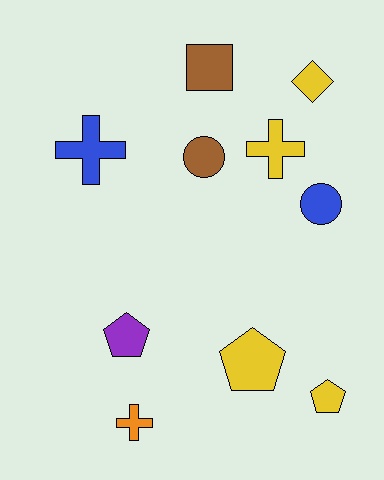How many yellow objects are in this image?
There are 4 yellow objects.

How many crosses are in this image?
There are 3 crosses.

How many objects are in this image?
There are 10 objects.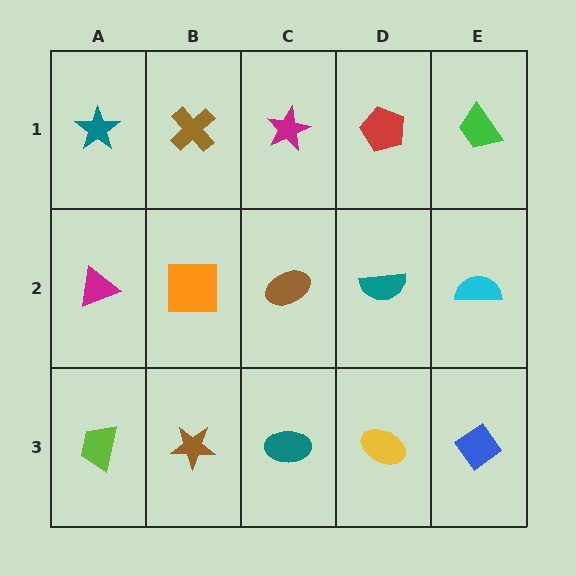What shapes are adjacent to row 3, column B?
An orange square (row 2, column B), a lime trapezoid (row 3, column A), a teal ellipse (row 3, column C).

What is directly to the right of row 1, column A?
A brown cross.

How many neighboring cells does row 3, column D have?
3.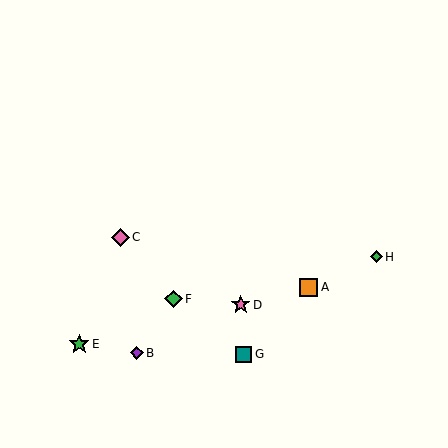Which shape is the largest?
The green star (labeled E) is the largest.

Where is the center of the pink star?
The center of the pink star is at (241, 305).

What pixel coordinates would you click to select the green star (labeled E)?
Click at (79, 344) to select the green star E.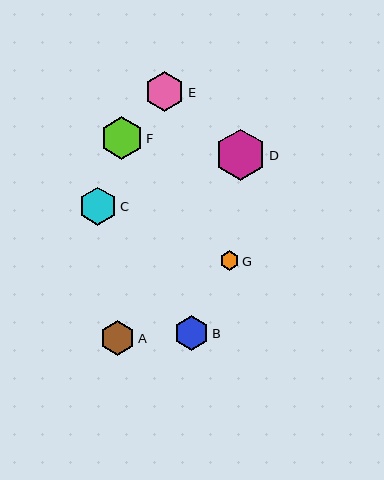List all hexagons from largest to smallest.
From largest to smallest: D, F, E, C, A, B, G.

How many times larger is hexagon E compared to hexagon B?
Hexagon E is approximately 1.1 times the size of hexagon B.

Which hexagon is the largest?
Hexagon D is the largest with a size of approximately 51 pixels.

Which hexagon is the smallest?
Hexagon G is the smallest with a size of approximately 19 pixels.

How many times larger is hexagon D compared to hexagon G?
Hexagon D is approximately 2.6 times the size of hexagon G.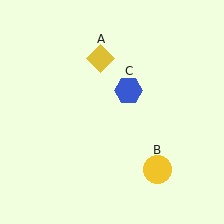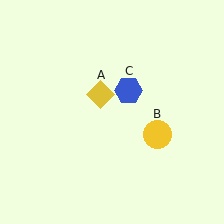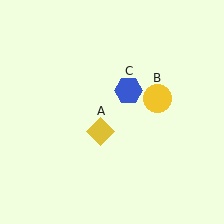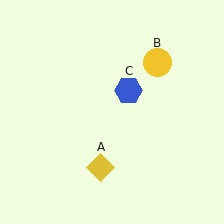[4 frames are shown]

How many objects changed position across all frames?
2 objects changed position: yellow diamond (object A), yellow circle (object B).